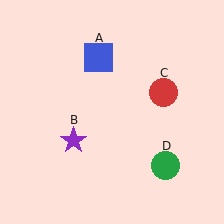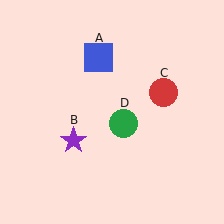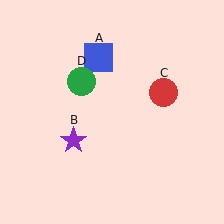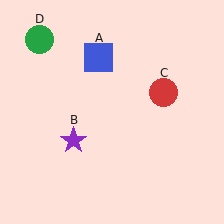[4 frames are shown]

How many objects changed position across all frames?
1 object changed position: green circle (object D).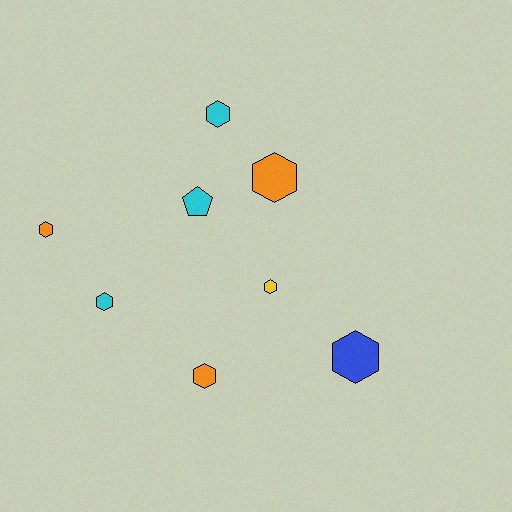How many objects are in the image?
There are 8 objects.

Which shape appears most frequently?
Hexagon, with 7 objects.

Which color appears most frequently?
Orange, with 3 objects.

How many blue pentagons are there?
There are no blue pentagons.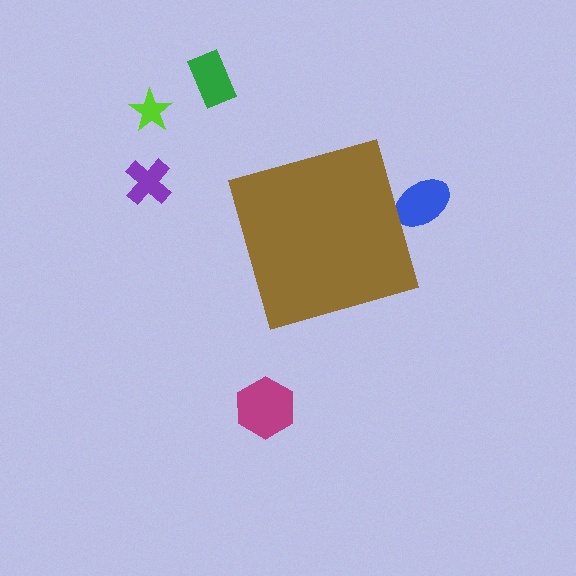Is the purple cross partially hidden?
No, the purple cross is fully visible.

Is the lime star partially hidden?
No, the lime star is fully visible.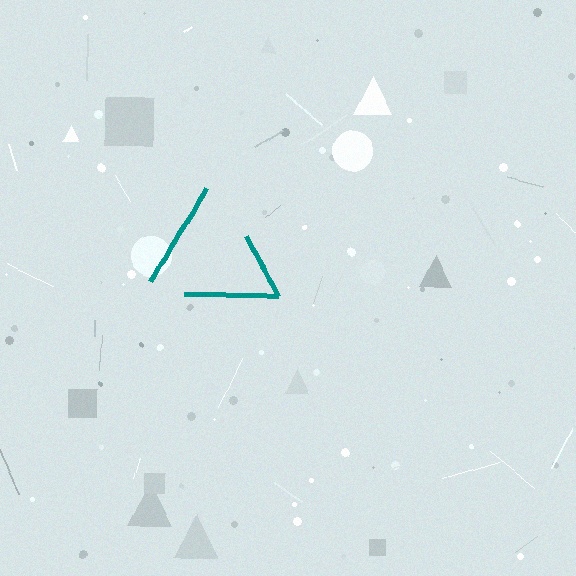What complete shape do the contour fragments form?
The contour fragments form a triangle.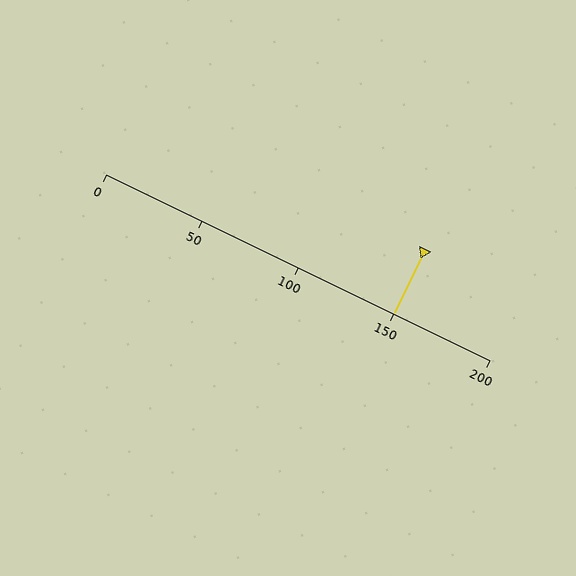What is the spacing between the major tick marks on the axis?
The major ticks are spaced 50 apart.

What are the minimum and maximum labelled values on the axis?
The axis runs from 0 to 200.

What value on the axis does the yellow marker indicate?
The marker indicates approximately 150.